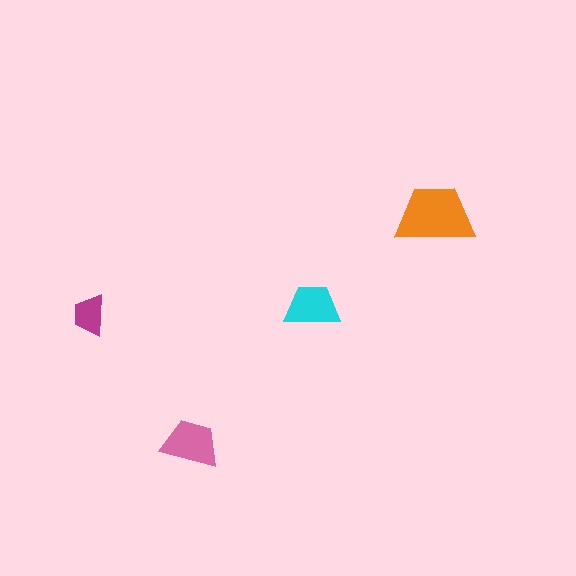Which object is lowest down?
The pink trapezoid is bottommost.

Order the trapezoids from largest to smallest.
the orange one, the pink one, the cyan one, the magenta one.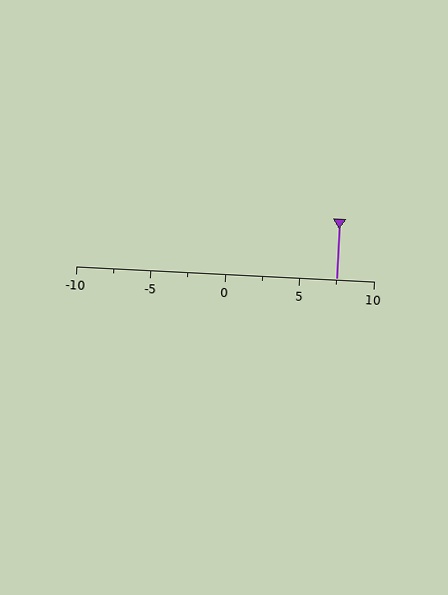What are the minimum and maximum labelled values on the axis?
The axis runs from -10 to 10.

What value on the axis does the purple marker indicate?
The marker indicates approximately 7.5.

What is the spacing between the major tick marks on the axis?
The major ticks are spaced 5 apart.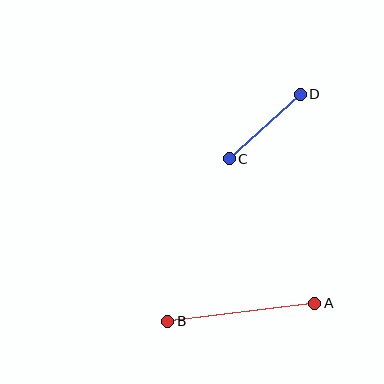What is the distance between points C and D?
The distance is approximately 96 pixels.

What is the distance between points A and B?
The distance is approximately 148 pixels.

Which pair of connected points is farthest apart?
Points A and B are farthest apart.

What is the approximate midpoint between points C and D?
The midpoint is at approximately (265, 126) pixels.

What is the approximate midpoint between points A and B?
The midpoint is at approximately (241, 312) pixels.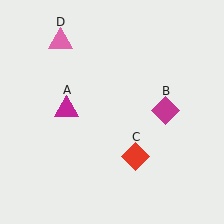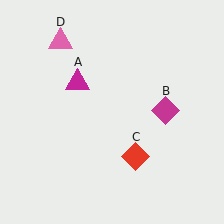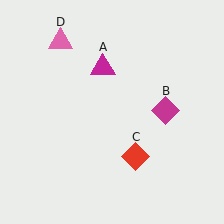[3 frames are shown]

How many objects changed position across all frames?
1 object changed position: magenta triangle (object A).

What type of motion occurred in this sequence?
The magenta triangle (object A) rotated clockwise around the center of the scene.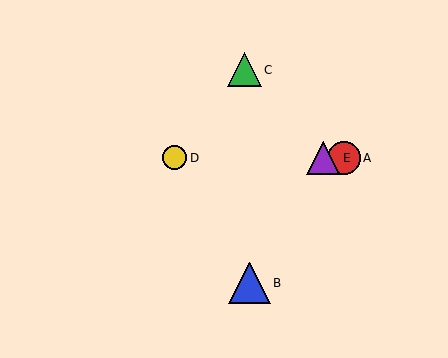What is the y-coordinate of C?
Object C is at y≈70.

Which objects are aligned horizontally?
Objects A, D, E are aligned horizontally.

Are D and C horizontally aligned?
No, D is at y≈158 and C is at y≈70.